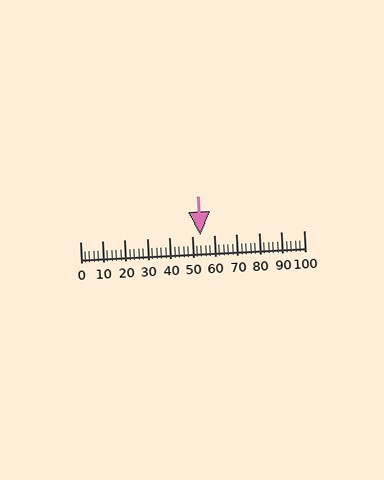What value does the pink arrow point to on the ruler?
The pink arrow points to approximately 54.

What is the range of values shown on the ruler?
The ruler shows values from 0 to 100.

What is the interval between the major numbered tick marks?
The major tick marks are spaced 10 units apart.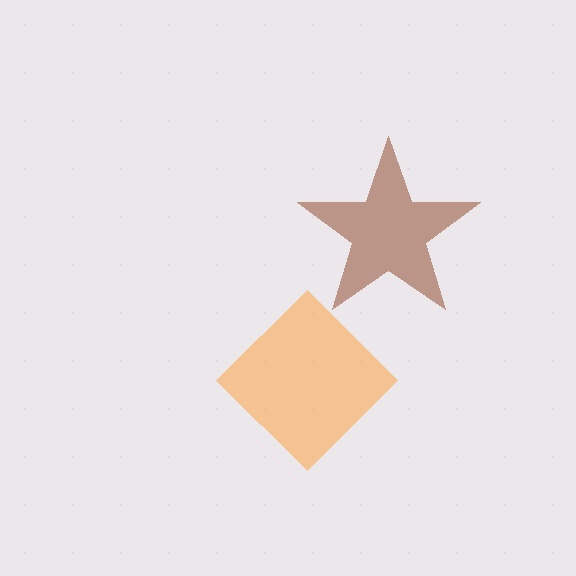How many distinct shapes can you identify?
There are 2 distinct shapes: an orange diamond, a brown star.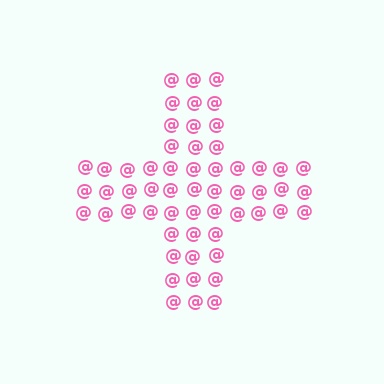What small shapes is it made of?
It is made of small at signs.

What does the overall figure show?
The overall figure shows a cross.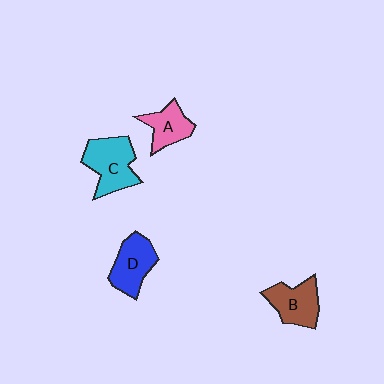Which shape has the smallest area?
Shape A (pink).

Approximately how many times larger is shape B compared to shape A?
Approximately 1.3 times.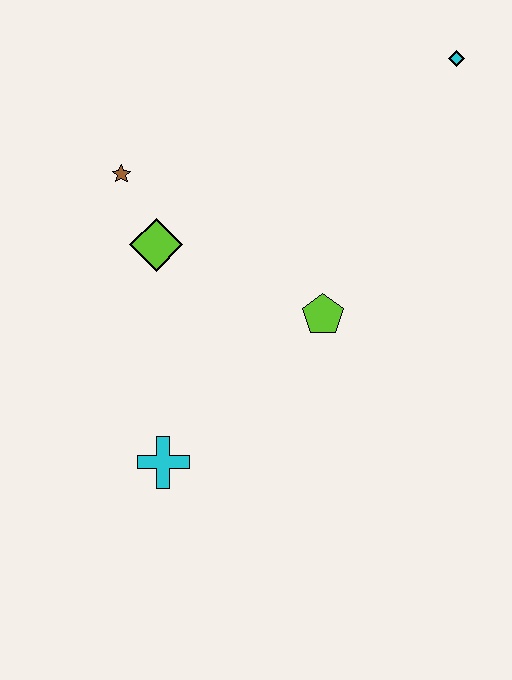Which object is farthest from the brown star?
The cyan diamond is farthest from the brown star.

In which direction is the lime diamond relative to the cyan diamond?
The lime diamond is to the left of the cyan diamond.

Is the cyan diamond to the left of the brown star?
No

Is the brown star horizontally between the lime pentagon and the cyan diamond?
No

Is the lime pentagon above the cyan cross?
Yes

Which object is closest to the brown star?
The lime diamond is closest to the brown star.